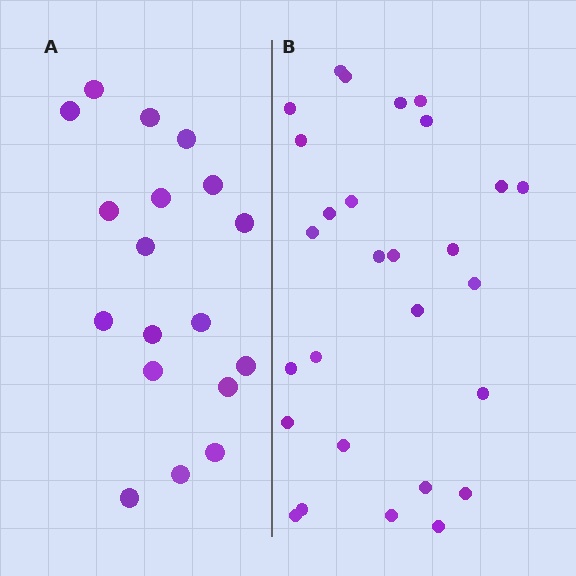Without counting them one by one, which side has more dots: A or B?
Region B (the right region) has more dots.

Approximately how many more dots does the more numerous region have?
Region B has roughly 10 or so more dots than region A.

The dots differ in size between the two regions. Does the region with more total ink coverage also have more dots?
No. Region A has more total ink coverage because its dots are larger, but region B actually contains more individual dots. Total area can be misleading — the number of items is what matters here.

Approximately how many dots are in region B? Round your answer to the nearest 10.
About 30 dots. (The exact count is 28, which rounds to 30.)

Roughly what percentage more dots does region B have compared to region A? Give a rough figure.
About 55% more.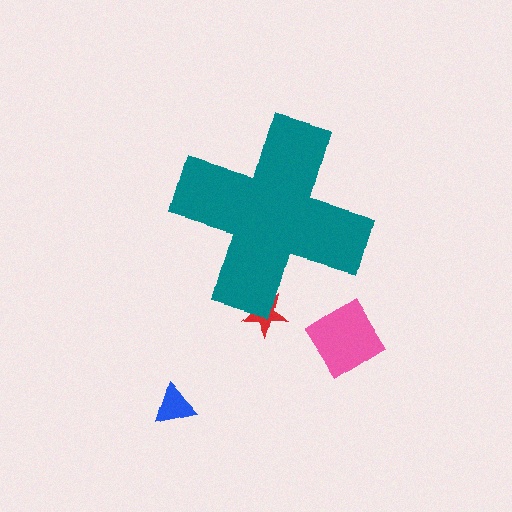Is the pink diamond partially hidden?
No, the pink diamond is fully visible.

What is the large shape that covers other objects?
A teal cross.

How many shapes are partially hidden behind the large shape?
1 shape is partially hidden.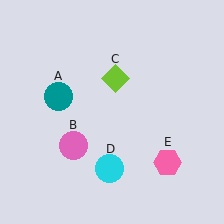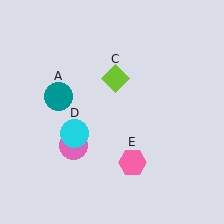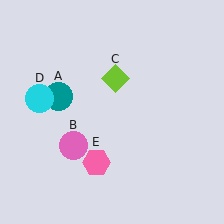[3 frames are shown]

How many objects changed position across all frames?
2 objects changed position: cyan circle (object D), pink hexagon (object E).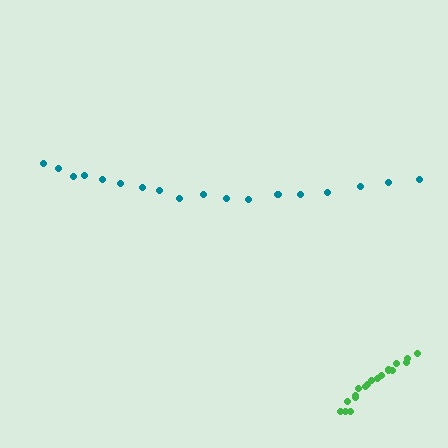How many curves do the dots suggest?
There are 2 distinct paths.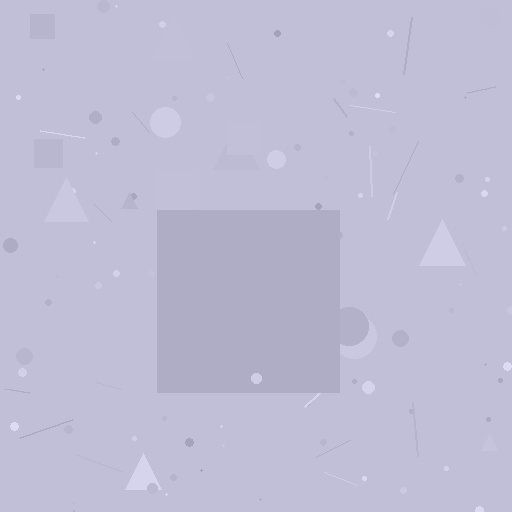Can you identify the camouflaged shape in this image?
The camouflaged shape is a square.